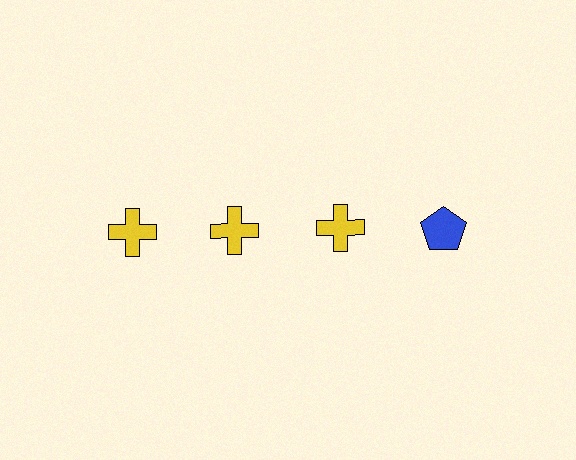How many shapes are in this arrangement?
There are 4 shapes arranged in a grid pattern.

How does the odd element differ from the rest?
It differs in both color (blue instead of yellow) and shape (pentagon instead of cross).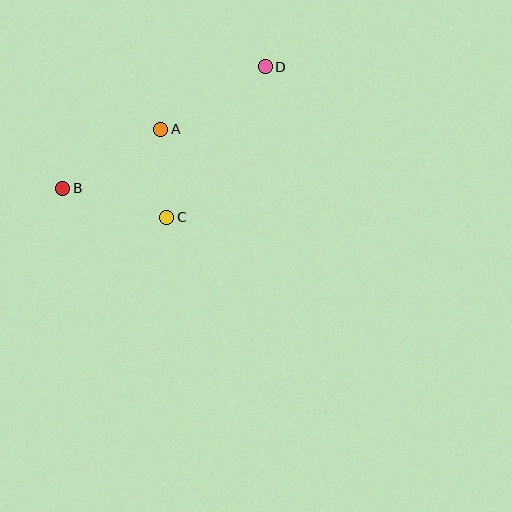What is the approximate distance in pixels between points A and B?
The distance between A and B is approximately 114 pixels.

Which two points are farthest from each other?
Points B and D are farthest from each other.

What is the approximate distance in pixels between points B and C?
The distance between B and C is approximately 108 pixels.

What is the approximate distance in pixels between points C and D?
The distance between C and D is approximately 180 pixels.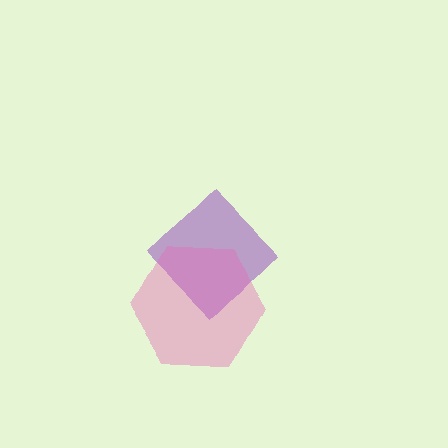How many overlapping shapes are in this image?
There are 2 overlapping shapes in the image.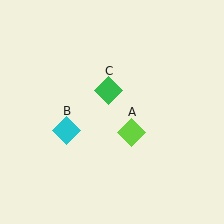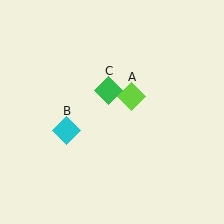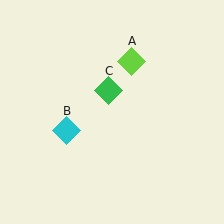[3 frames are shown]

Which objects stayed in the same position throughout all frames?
Cyan diamond (object B) and green diamond (object C) remained stationary.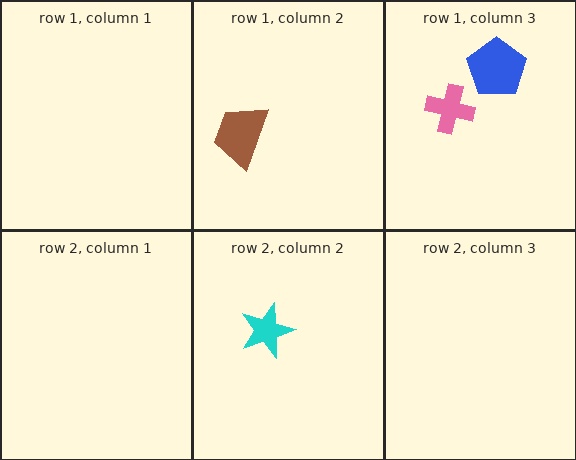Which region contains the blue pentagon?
The row 1, column 3 region.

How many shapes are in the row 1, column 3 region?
2.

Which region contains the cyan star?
The row 2, column 2 region.